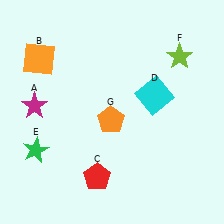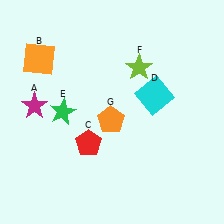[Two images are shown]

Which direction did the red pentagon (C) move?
The red pentagon (C) moved up.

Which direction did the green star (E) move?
The green star (E) moved up.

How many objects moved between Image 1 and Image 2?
3 objects moved between the two images.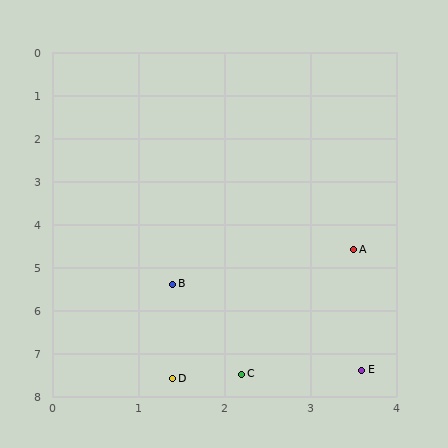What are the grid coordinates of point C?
Point C is at approximately (2.2, 7.5).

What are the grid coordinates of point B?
Point B is at approximately (1.4, 5.4).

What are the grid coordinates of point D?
Point D is at approximately (1.4, 7.6).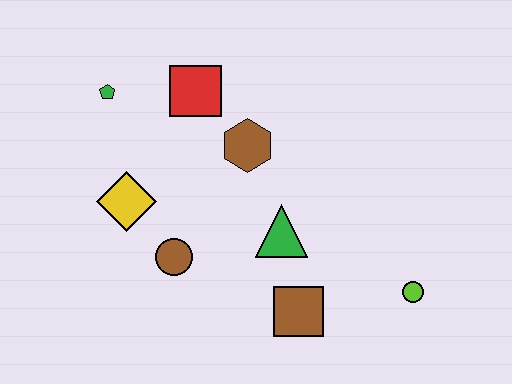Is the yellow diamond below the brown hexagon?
Yes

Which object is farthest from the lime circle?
The green pentagon is farthest from the lime circle.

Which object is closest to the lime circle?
The brown square is closest to the lime circle.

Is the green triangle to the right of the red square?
Yes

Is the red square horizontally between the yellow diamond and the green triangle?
Yes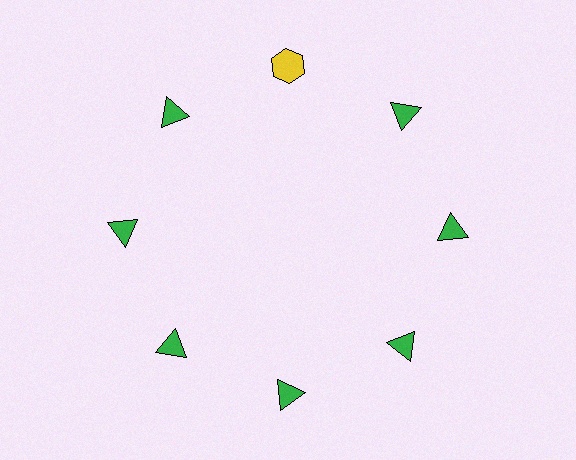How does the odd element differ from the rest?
It differs in both color (yellow instead of green) and shape (hexagon instead of triangle).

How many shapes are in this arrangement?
There are 8 shapes arranged in a ring pattern.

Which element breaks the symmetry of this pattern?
The yellow hexagon at roughly the 12 o'clock position breaks the symmetry. All other shapes are green triangles.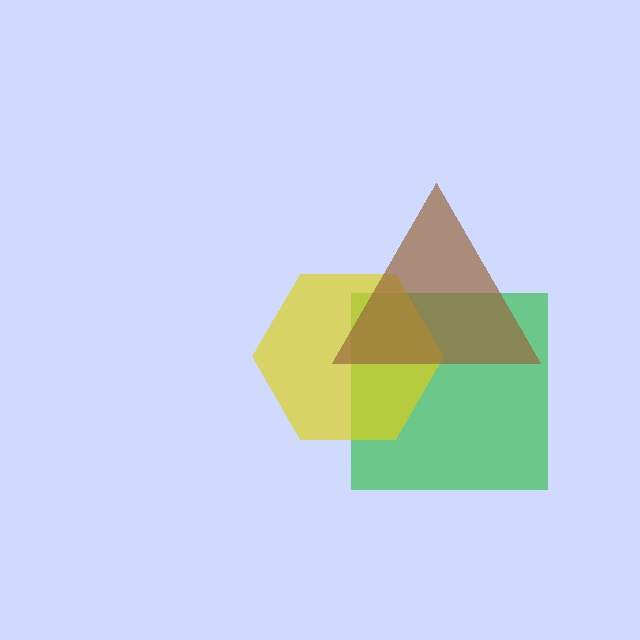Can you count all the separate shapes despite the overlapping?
Yes, there are 3 separate shapes.